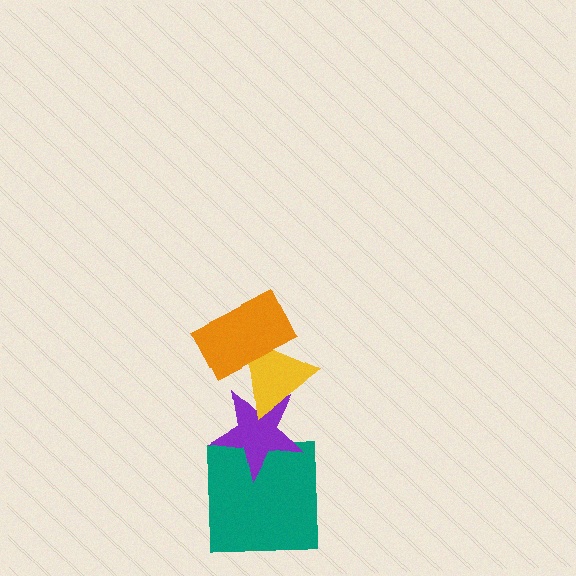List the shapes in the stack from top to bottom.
From top to bottom: the orange rectangle, the yellow triangle, the purple star, the teal square.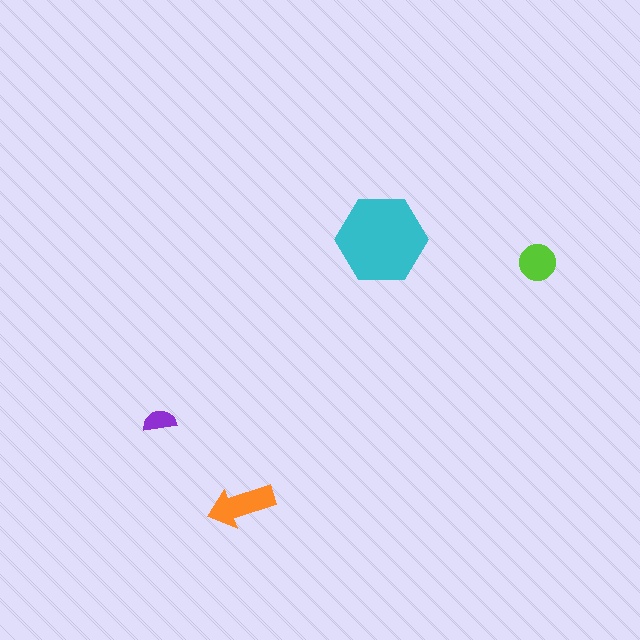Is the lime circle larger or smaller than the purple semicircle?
Larger.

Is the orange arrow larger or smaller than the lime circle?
Larger.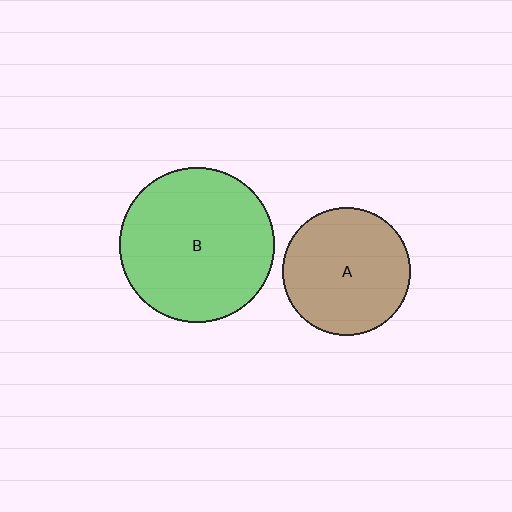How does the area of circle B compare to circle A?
Approximately 1.5 times.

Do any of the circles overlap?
No, none of the circles overlap.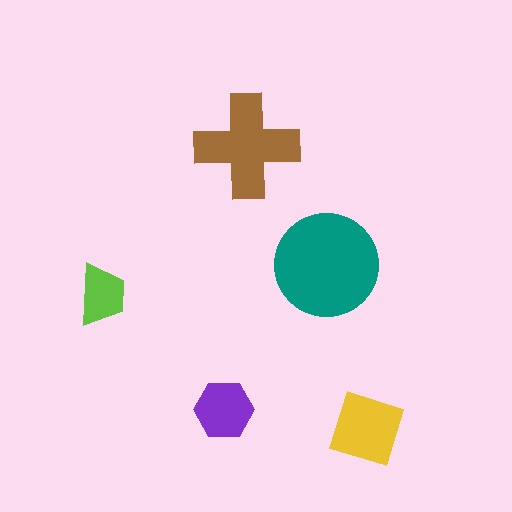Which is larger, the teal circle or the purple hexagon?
The teal circle.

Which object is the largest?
The teal circle.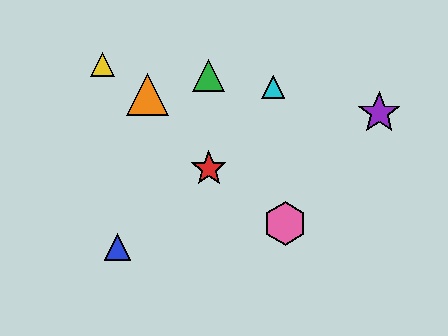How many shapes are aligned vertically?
2 shapes (the red star, the green triangle) are aligned vertically.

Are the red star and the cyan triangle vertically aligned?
No, the red star is at x≈209 and the cyan triangle is at x≈273.